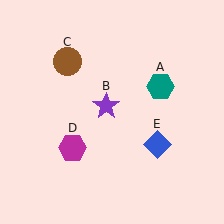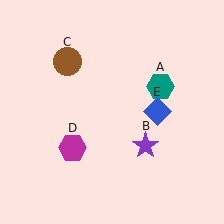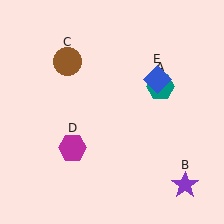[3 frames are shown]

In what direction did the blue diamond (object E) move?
The blue diamond (object E) moved up.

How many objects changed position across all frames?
2 objects changed position: purple star (object B), blue diamond (object E).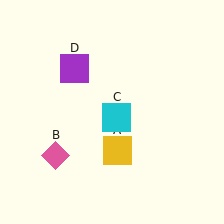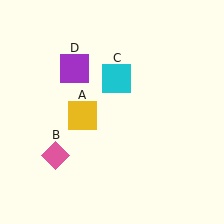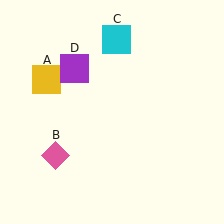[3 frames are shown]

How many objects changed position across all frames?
2 objects changed position: yellow square (object A), cyan square (object C).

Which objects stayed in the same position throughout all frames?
Pink diamond (object B) and purple square (object D) remained stationary.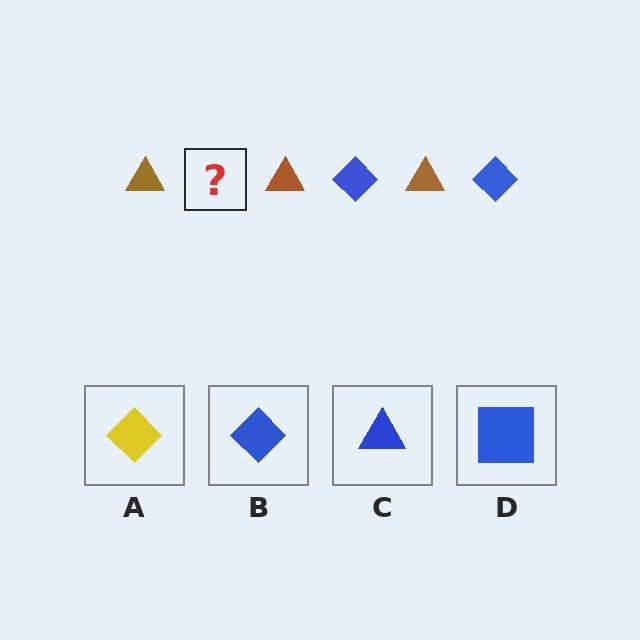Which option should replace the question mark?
Option B.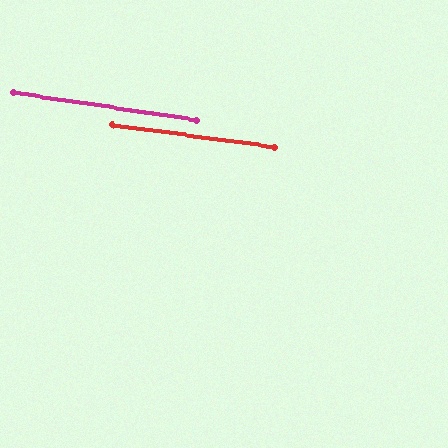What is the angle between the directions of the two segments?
Approximately 1 degree.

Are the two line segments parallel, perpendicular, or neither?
Parallel — their directions differ by only 0.9°.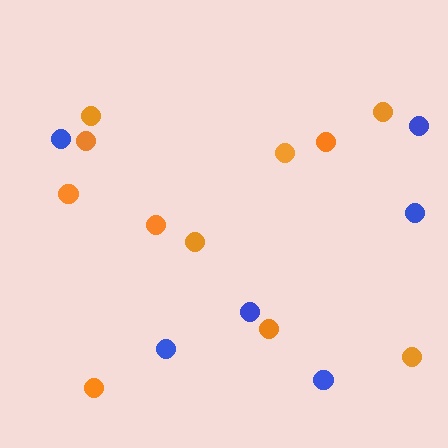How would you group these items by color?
There are 2 groups: one group of blue circles (6) and one group of orange circles (11).